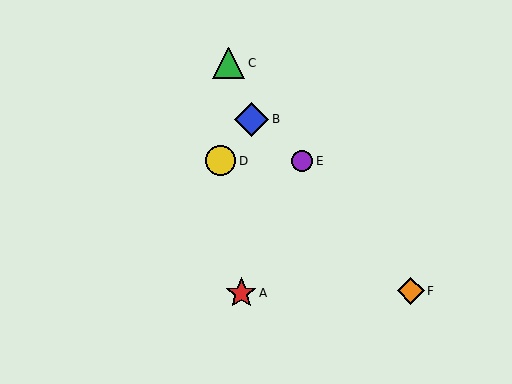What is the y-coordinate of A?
Object A is at y≈293.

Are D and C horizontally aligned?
No, D is at y≈161 and C is at y≈63.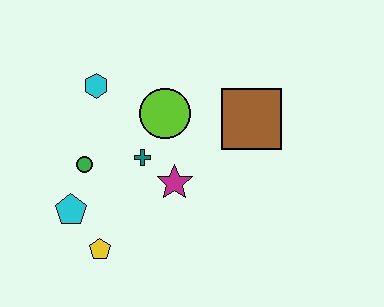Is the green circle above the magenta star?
Yes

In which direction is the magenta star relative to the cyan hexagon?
The magenta star is below the cyan hexagon.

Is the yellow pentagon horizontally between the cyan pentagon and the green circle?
No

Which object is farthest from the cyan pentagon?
The brown square is farthest from the cyan pentagon.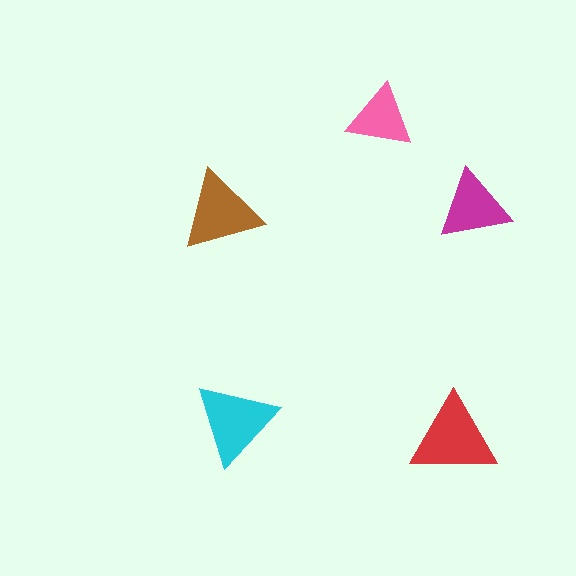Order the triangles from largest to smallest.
the red one, the cyan one, the brown one, the magenta one, the pink one.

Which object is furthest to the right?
The magenta triangle is rightmost.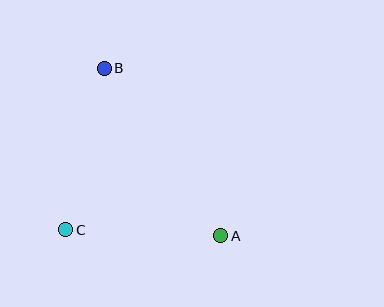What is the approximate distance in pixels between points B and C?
The distance between B and C is approximately 166 pixels.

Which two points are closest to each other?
Points A and C are closest to each other.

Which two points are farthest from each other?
Points A and B are farthest from each other.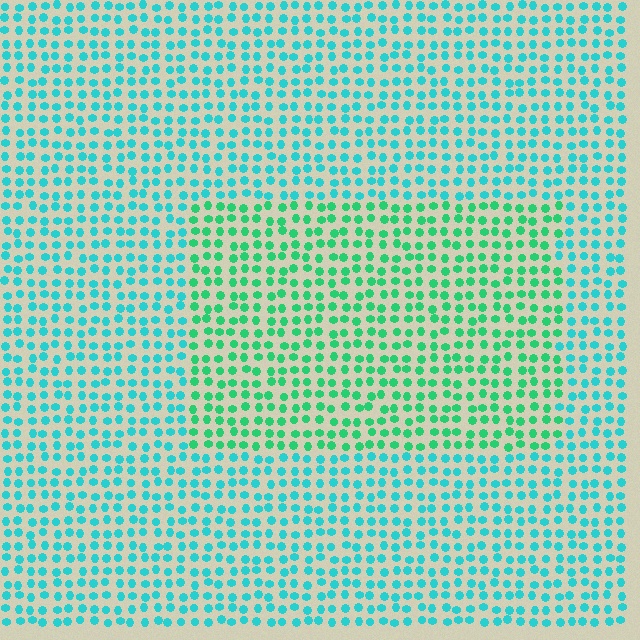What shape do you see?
I see a rectangle.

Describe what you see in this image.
The image is filled with small cyan elements in a uniform arrangement. A rectangle-shaped region is visible where the elements are tinted to a slightly different hue, forming a subtle color boundary.